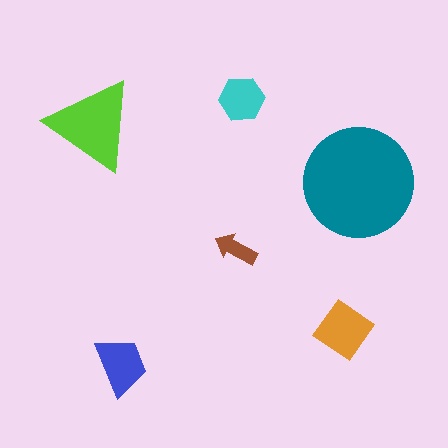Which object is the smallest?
The brown arrow.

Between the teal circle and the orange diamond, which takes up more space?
The teal circle.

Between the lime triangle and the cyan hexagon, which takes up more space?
The lime triangle.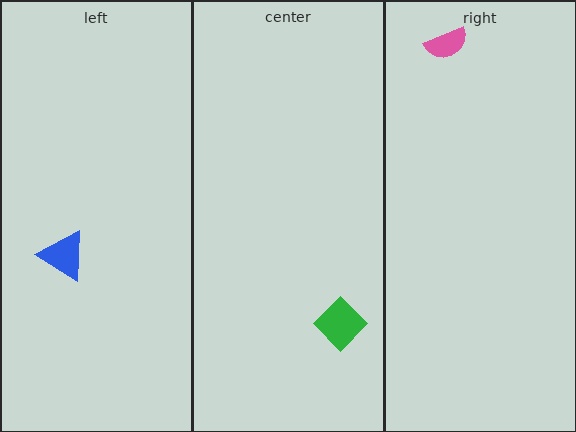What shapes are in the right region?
The pink semicircle.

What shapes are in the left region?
The blue triangle.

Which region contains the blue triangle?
The left region.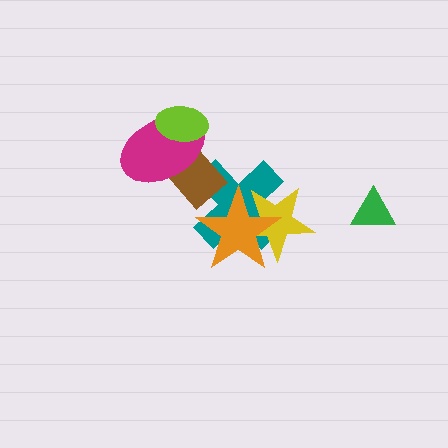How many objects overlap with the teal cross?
3 objects overlap with the teal cross.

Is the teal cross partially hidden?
Yes, it is partially covered by another shape.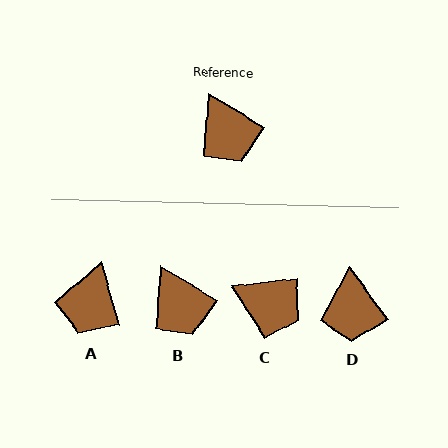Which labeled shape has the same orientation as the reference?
B.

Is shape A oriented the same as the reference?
No, it is off by about 44 degrees.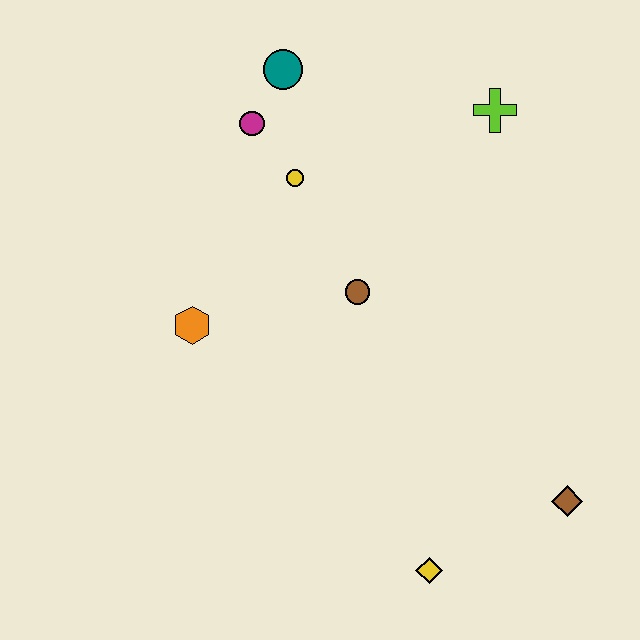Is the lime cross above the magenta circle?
Yes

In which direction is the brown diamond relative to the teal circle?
The brown diamond is below the teal circle.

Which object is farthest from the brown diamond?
The teal circle is farthest from the brown diamond.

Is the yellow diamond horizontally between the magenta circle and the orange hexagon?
No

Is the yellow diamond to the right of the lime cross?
No